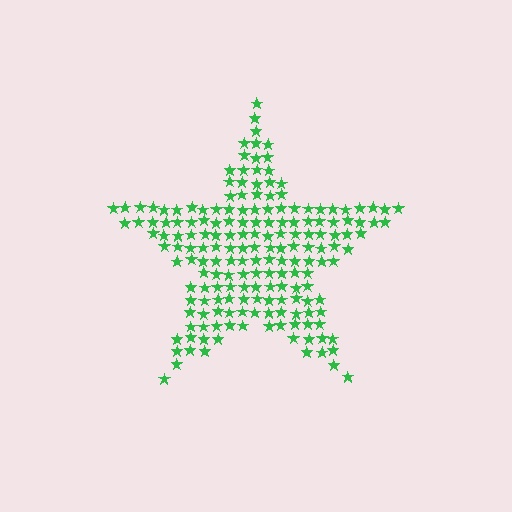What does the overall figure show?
The overall figure shows a star.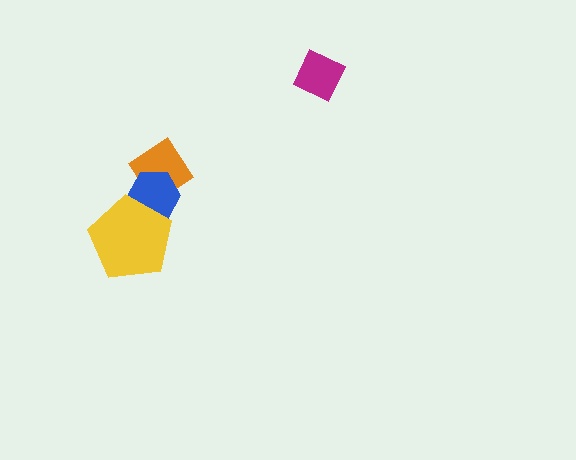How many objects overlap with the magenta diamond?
0 objects overlap with the magenta diamond.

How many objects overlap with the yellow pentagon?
1 object overlaps with the yellow pentagon.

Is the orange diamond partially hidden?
Yes, it is partially covered by another shape.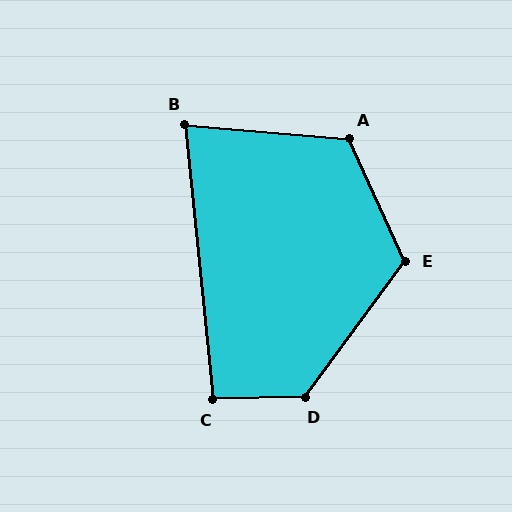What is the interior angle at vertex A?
Approximately 120 degrees (obtuse).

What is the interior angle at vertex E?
Approximately 119 degrees (obtuse).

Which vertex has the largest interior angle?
D, at approximately 128 degrees.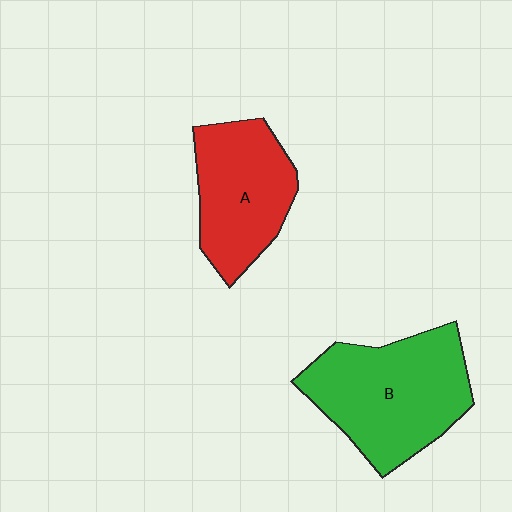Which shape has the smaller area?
Shape A (red).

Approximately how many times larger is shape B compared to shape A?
Approximately 1.3 times.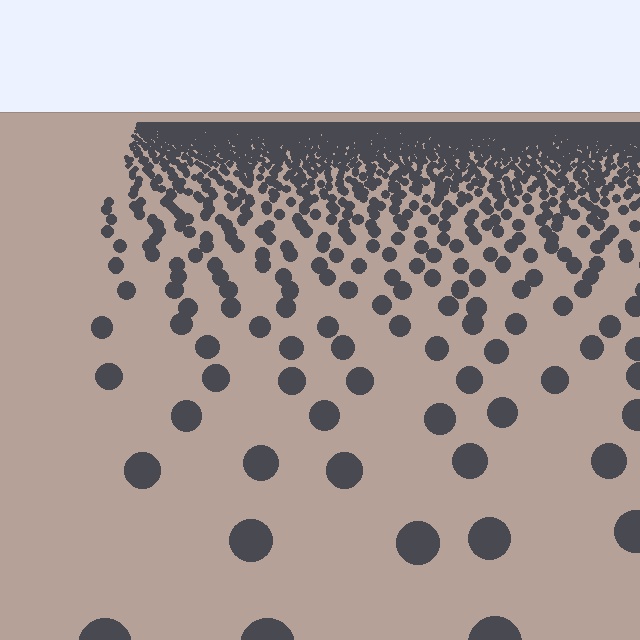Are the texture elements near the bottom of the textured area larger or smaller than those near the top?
Larger. Near the bottom, elements are closer to the viewer and appear at a bigger on-screen size.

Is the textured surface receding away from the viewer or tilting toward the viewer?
The surface is receding away from the viewer. Texture elements get smaller and denser toward the top.